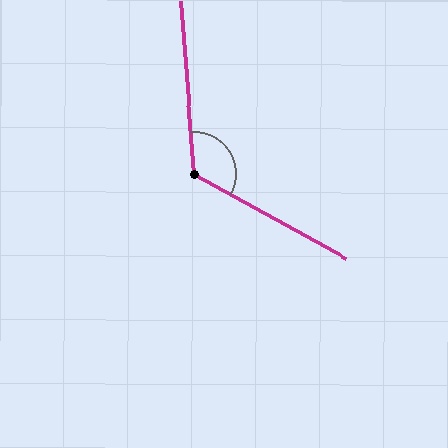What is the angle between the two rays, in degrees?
Approximately 123 degrees.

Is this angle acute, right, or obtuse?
It is obtuse.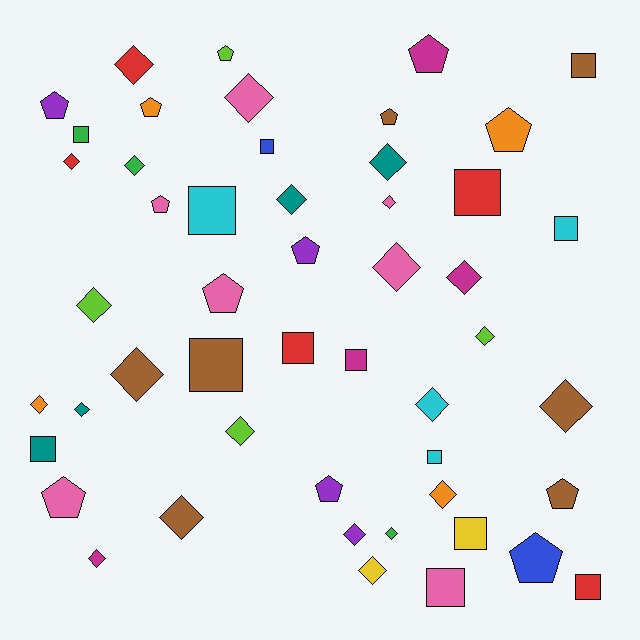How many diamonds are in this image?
There are 23 diamonds.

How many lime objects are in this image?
There are 4 lime objects.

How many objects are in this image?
There are 50 objects.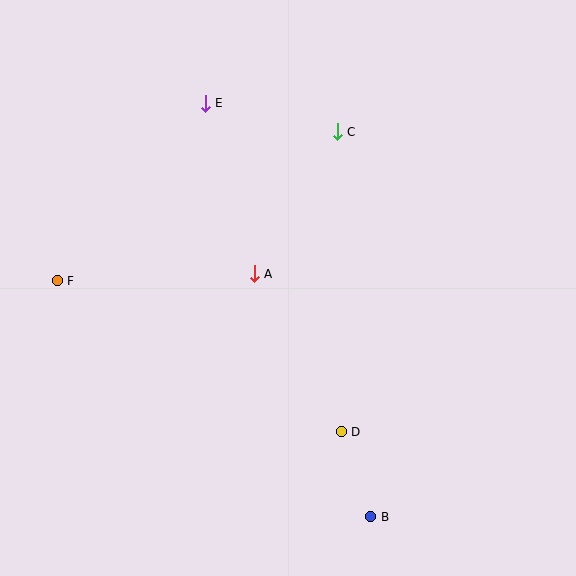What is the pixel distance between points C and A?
The distance between C and A is 164 pixels.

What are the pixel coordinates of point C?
Point C is at (337, 132).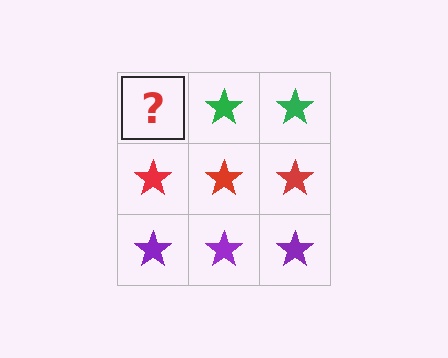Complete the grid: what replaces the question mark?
The question mark should be replaced with a green star.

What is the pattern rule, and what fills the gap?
The rule is that each row has a consistent color. The gap should be filled with a green star.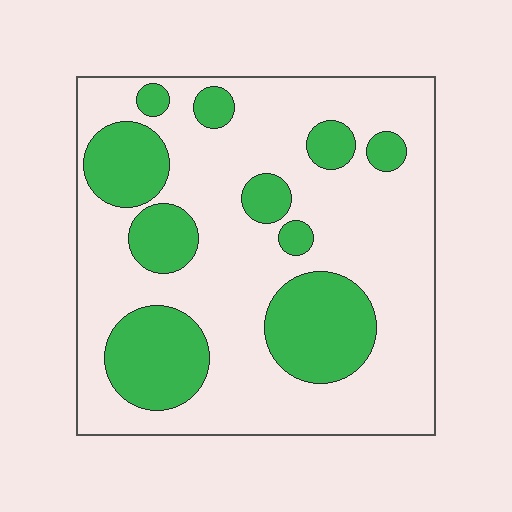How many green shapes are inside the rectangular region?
10.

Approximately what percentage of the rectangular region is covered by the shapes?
Approximately 30%.